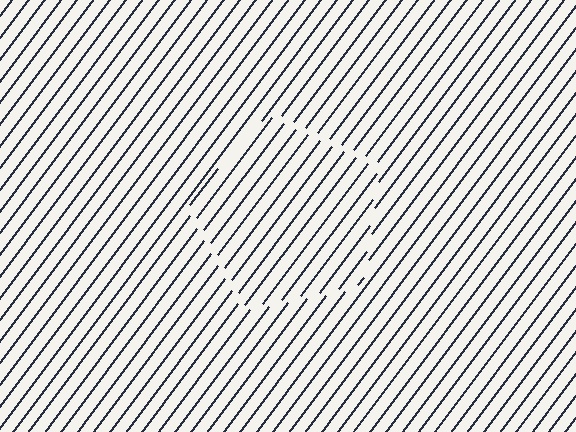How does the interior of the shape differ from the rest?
The interior of the shape contains the same grating, shifted by half a period — the contour is defined by the phase discontinuity where line-ends from the inner and outer gratings abut.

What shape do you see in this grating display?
An illusory pentagon. The interior of the shape contains the same grating, shifted by half a period — the contour is defined by the phase discontinuity where line-ends from the inner and outer gratings abut.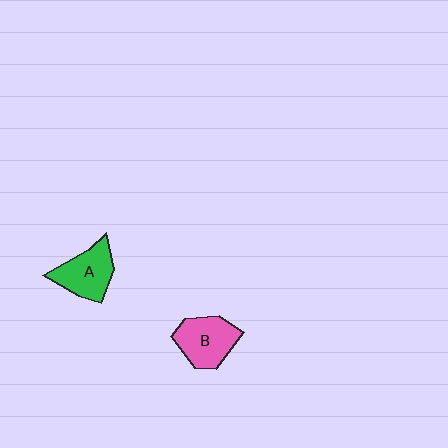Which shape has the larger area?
Shape B (pink).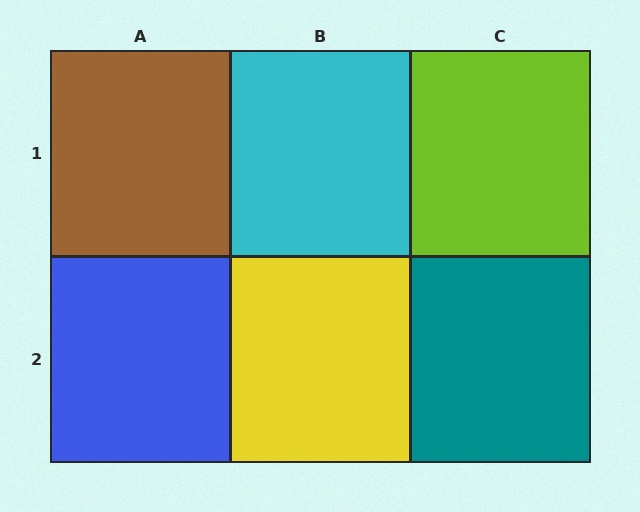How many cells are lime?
1 cell is lime.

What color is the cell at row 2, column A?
Blue.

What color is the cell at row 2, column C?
Teal.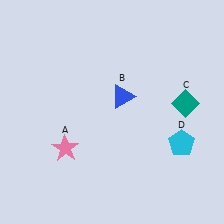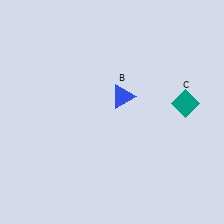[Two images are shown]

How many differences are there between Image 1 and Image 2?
There are 2 differences between the two images.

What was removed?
The cyan pentagon (D), the pink star (A) were removed in Image 2.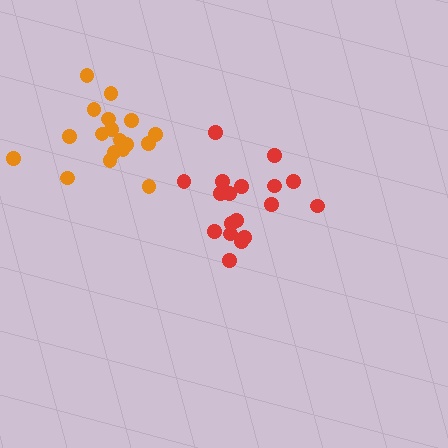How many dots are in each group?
Group 1: 18 dots, Group 2: 18 dots (36 total).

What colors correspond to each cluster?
The clusters are colored: red, orange.